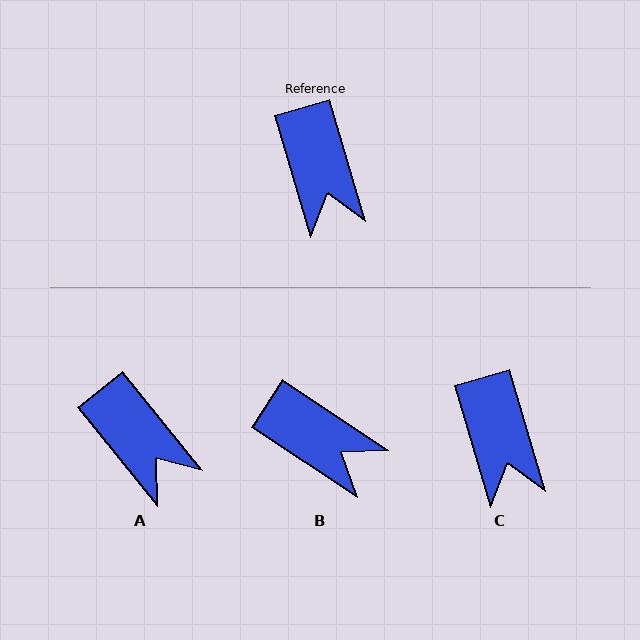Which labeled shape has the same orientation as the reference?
C.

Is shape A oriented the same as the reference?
No, it is off by about 23 degrees.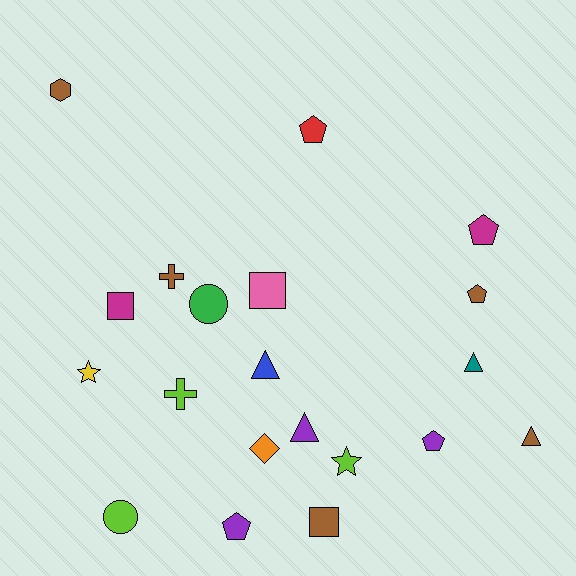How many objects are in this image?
There are 20 objects.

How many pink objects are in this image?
There is 1 pink object.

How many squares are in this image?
There are 3 squares.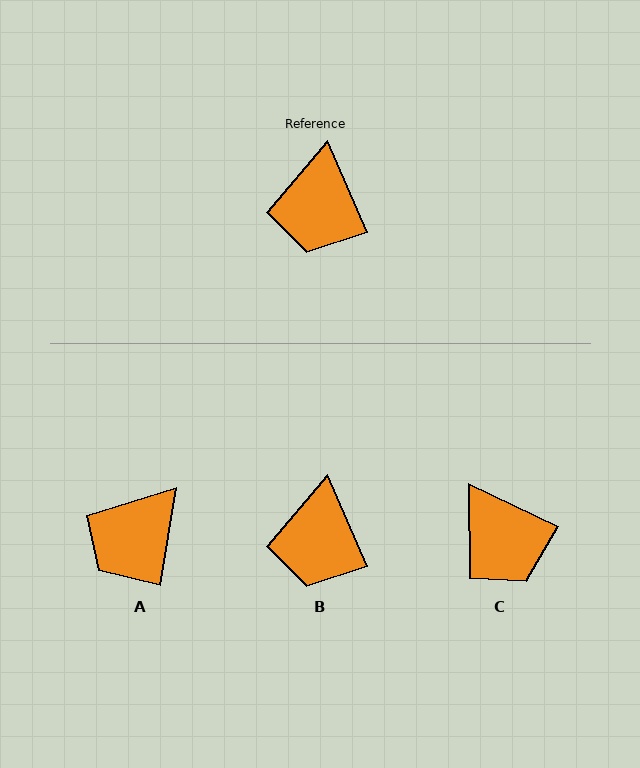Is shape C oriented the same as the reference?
No, it is off by about 41 degrees.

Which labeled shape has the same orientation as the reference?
B.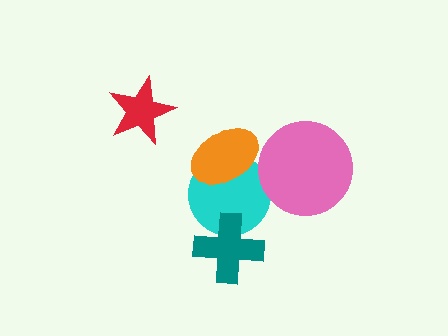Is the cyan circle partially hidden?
Yes, it is partially covered by another shape.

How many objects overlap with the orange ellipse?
1 object overlaps with the orange ellipse.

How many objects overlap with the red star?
0 objects overlap with the red star.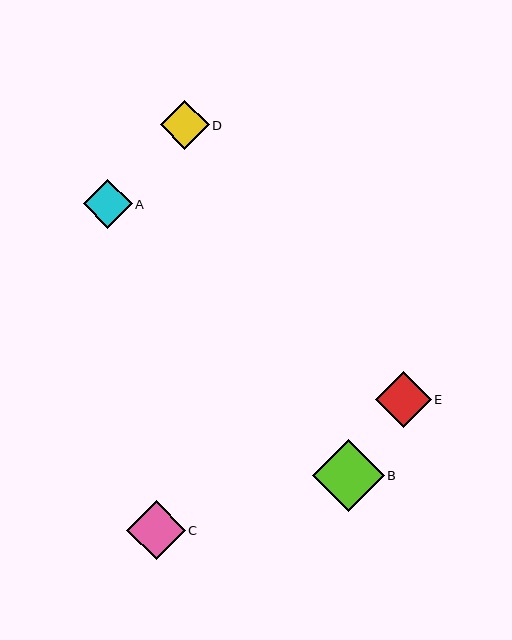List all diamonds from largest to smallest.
From largest to smallest: B, C, E, D, A.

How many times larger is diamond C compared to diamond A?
Diamond C is approximately 1.2 times the size of diamond A.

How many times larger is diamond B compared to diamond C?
Diamond B is approximately 1.2 times the size of diamond C.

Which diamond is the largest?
Diamond B is the largest with a size of approximately 72 pixels.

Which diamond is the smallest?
Diamond A is the smallest with a size of approximately 49 pixels.